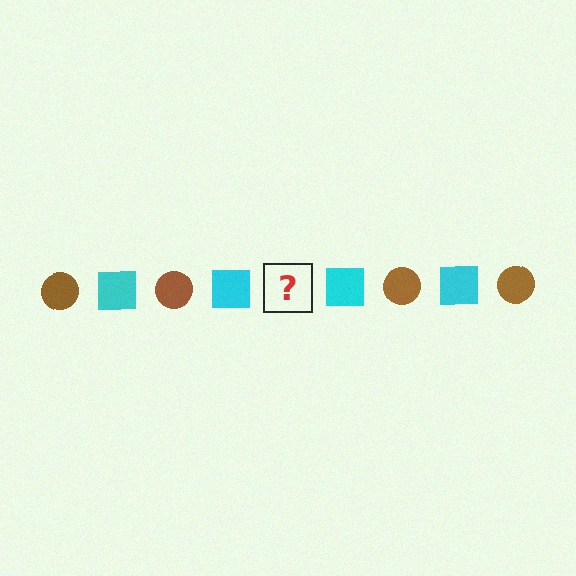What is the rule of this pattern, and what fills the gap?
The rule is that the pattern alternates between brown circle and cyan square. The gap should be filled with a brown circle.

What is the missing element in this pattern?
The missing element is a brown circle.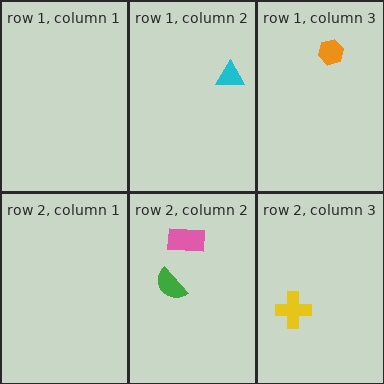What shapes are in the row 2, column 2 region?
The pink rectangle, the green semicircle.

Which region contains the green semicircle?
The row 2, column 2 region.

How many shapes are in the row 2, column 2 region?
2.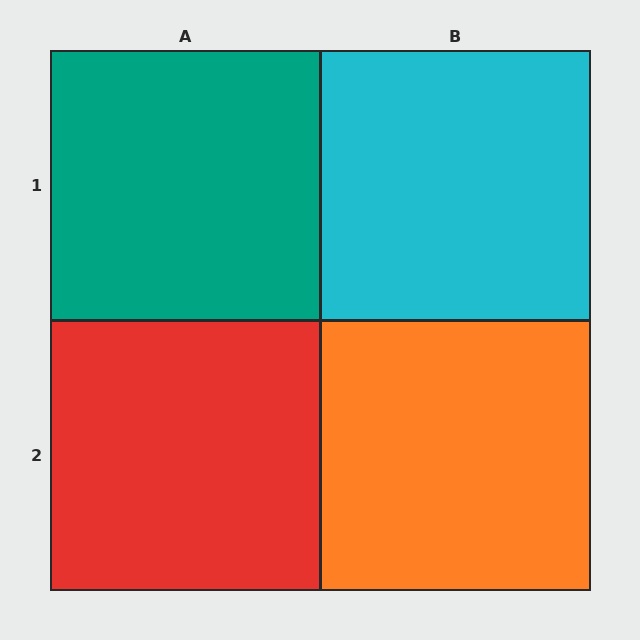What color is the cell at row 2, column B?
Orange.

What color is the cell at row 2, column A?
Red.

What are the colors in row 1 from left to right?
Teal, cyan.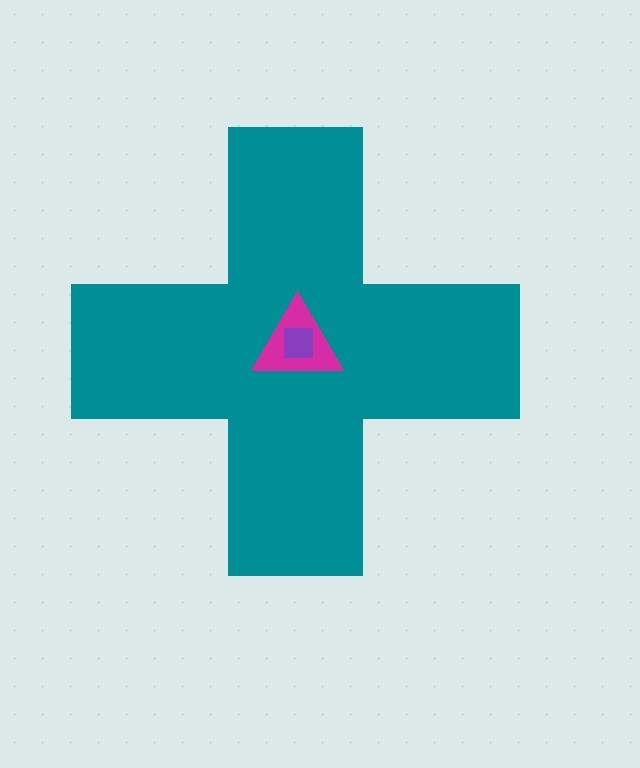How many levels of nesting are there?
3.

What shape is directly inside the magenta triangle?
The purple square.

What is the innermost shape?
The purple square.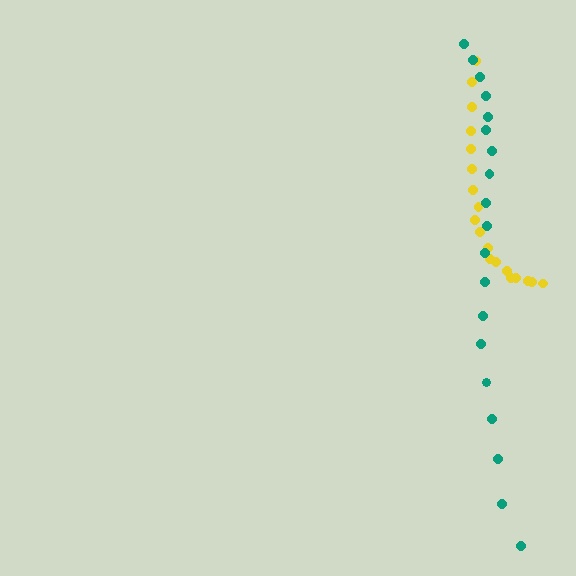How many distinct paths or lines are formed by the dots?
There are 2 distinct paths.